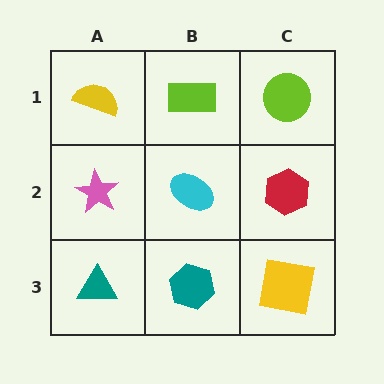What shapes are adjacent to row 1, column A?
A pink star (row 2, column A), a lime rectangle (row 1, column B).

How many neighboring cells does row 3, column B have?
3.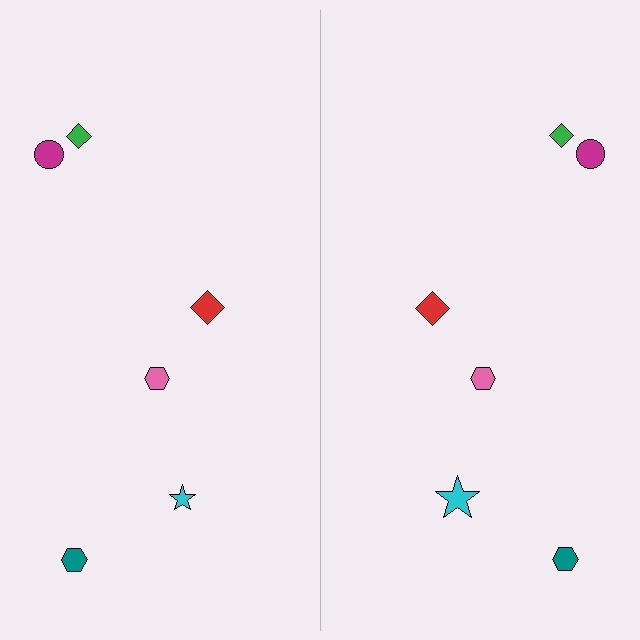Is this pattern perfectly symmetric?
No, the pattern is not perfectly symmetric. The cyan star on the right side has a different size than its mirror counterpart.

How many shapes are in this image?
There are 12 shapes in this image.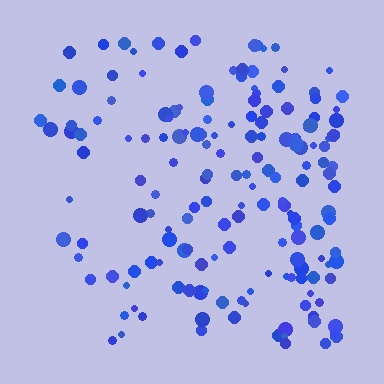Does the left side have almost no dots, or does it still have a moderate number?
Still a moderate number, just noticeably fewer than the right.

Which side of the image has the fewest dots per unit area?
The left.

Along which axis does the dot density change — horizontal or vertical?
Horizontal.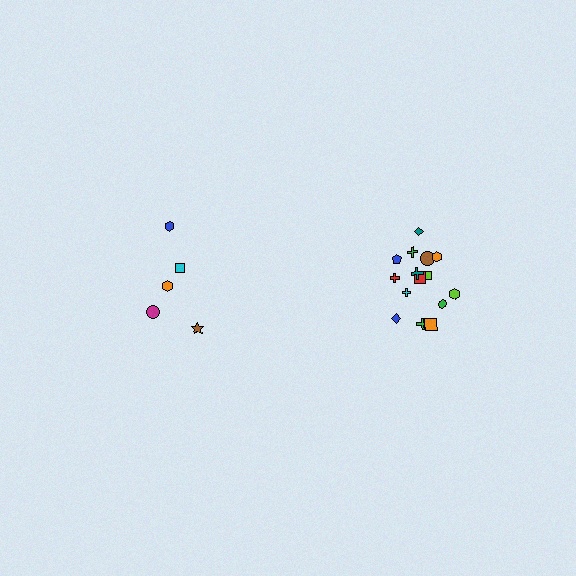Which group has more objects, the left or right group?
The right group.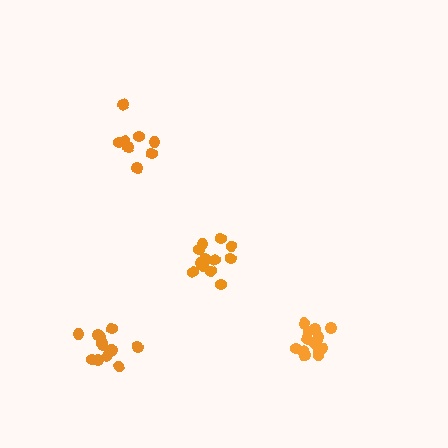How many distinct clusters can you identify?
There are 4 distinct clusters.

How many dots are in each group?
Group 1: 12 dots, Group 2: 13 dots, Group 3: 12 dots, Group 4: 8 dots (45 total).